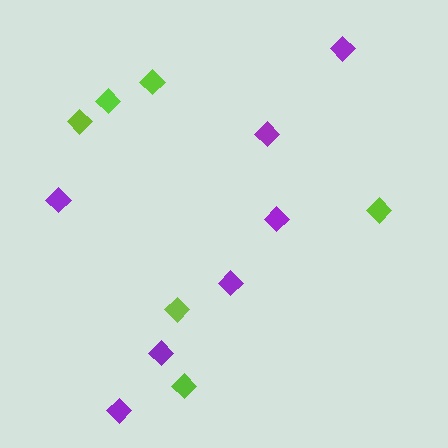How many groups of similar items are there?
There are 2 groups: one group of lime diamonds (6) and one group of purple diamonds (7).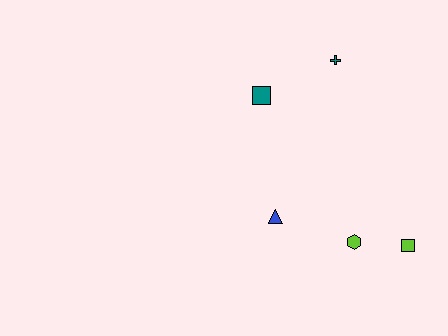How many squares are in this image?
There are 2 squares.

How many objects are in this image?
There are 5 objects.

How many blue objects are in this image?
There is 1 blue object.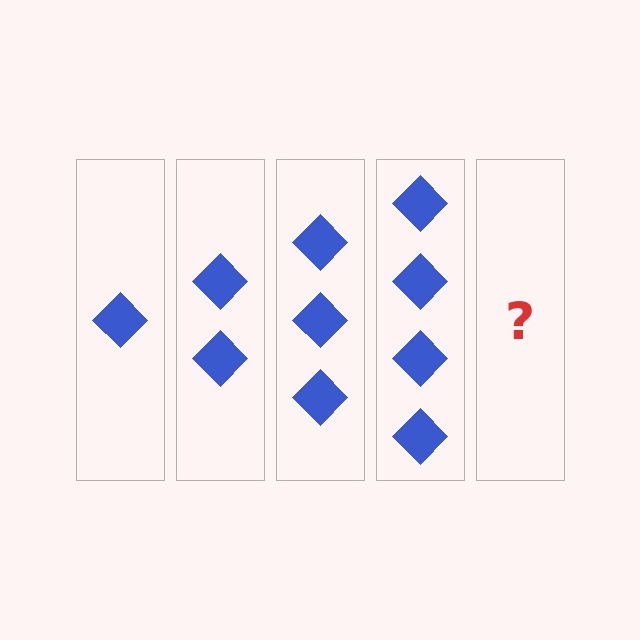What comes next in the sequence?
The next element should be 5 diamonds.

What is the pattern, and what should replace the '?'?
The pattern is that each step adds one more diamond. The '?' should be 5 diamonds.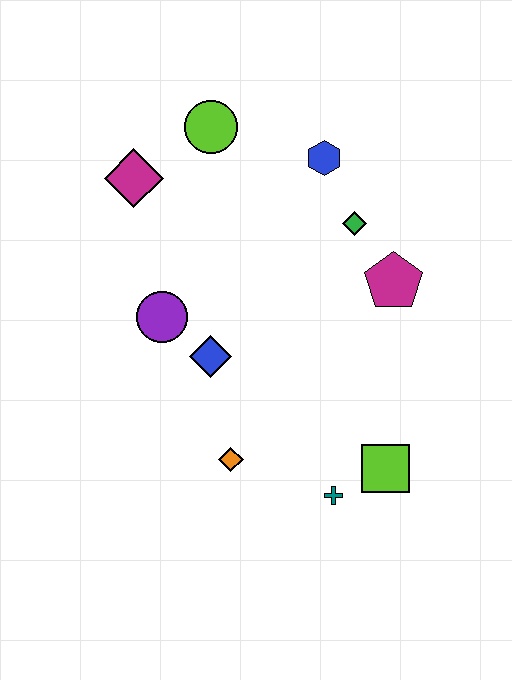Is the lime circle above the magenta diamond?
Yes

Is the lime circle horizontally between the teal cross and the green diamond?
No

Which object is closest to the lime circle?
The magenta diamond is closest to the lime circle.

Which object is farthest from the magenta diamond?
The lime square is farthest from the magenta diamond.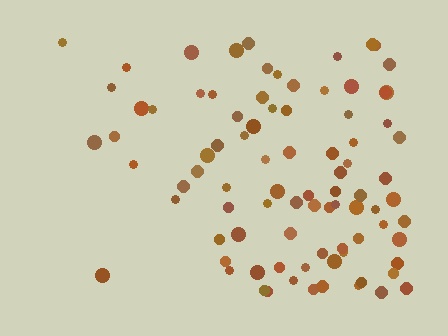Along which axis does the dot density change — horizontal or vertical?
Horizontal.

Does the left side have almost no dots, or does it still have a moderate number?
Still a moderate number, just noticeably fewer than the right.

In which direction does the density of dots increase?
From left to right, with the right side densest.